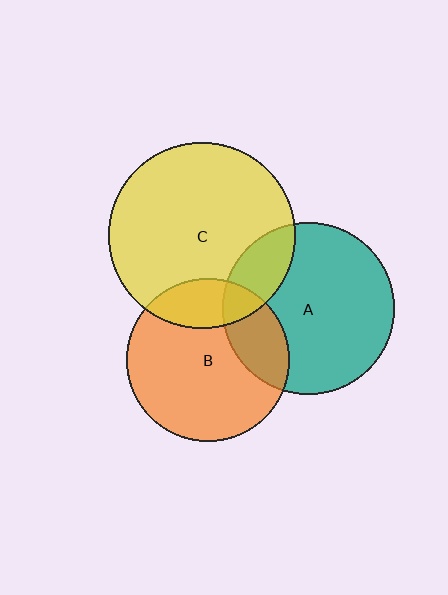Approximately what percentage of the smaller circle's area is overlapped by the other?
Approximately 20%.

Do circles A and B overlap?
Yes.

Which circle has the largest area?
Circle C (yellow).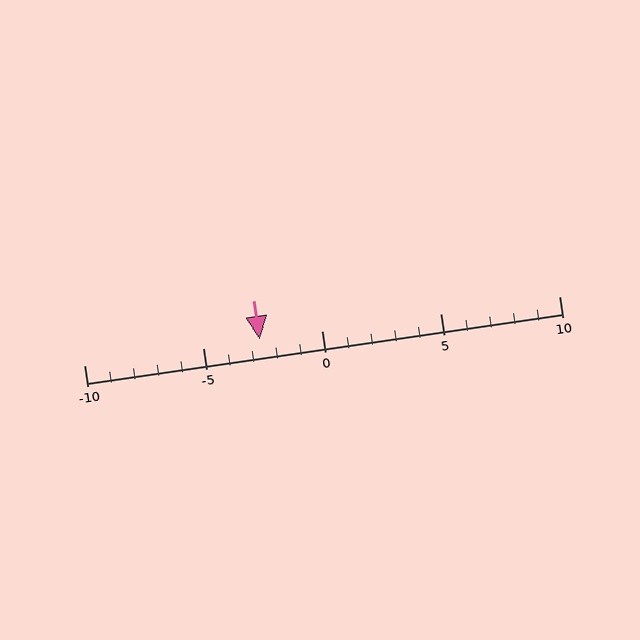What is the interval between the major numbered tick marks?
The major tick marks are spaced 5 units apart.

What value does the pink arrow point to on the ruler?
The pink arrow points to approximately -3.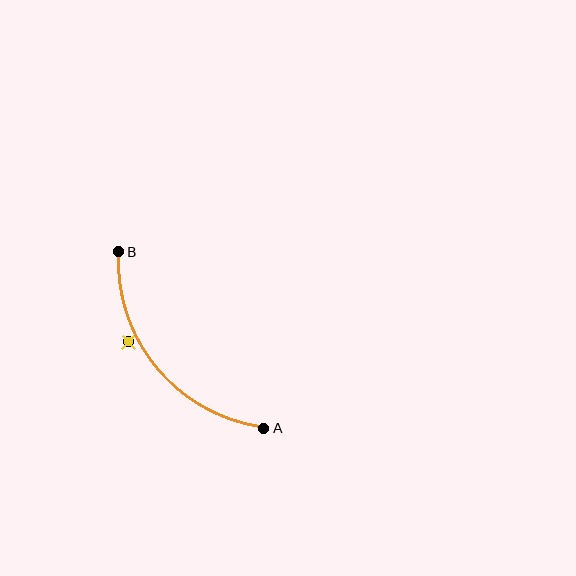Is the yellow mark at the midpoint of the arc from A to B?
No — the yellow mark does not lie on the arc at all. It sits slightly outside the curve.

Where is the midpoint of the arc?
The arc midpoint is the point on the curve farthest from the straight line joining A and B. It sits below and to the left of that line.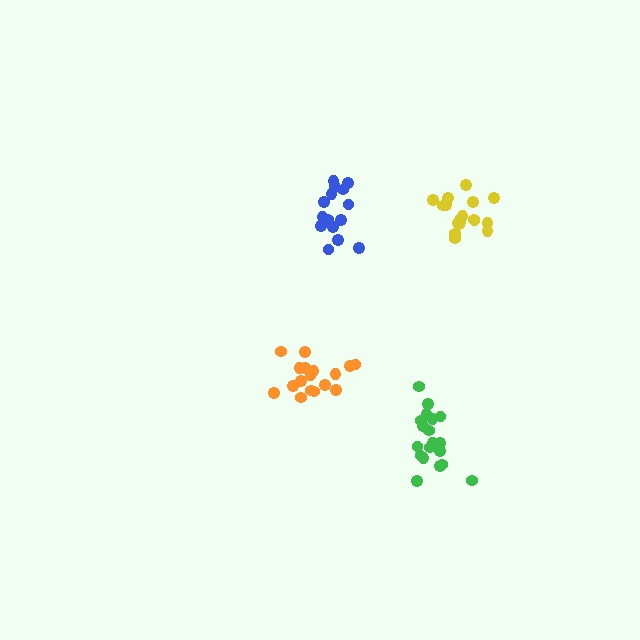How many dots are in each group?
Group 1: 18 dots, Group 2: 17 dots, Group 3: 15 dots, Group 4: 20 dots (70 total).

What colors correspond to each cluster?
The clusters are colored: yellow, orange, blue, green.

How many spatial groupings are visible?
There are 4 spatial groupings.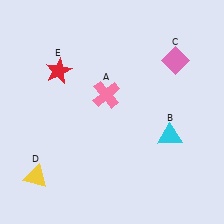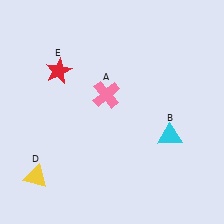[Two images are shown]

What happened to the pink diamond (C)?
The pink diamond (C) was removed in Image 2. It was in the top-right area of Image 1.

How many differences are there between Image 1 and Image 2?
There is 1 difference between the two images.